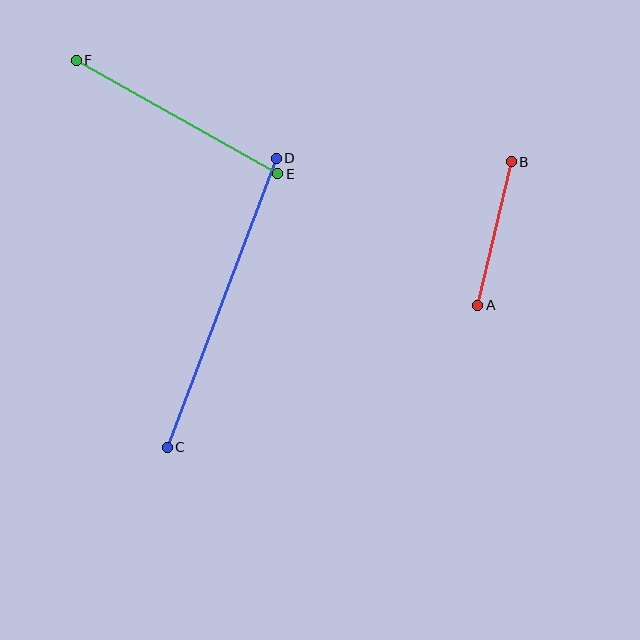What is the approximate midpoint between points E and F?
The midpoint is at approximately (177, 117) pixels.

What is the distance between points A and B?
The distance is approximately 147 pixels.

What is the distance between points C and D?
The distance is approximately 309 pixels.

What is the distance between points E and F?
The distance is approximately 231 pixels.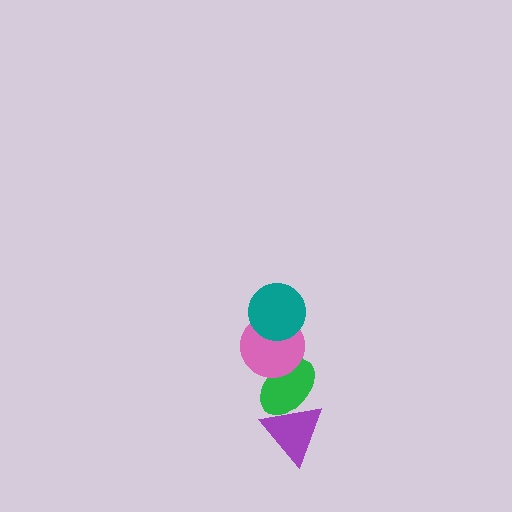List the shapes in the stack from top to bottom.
From top to bottom: the teal circle, the pink circle, the green ellipse, the purple triangle.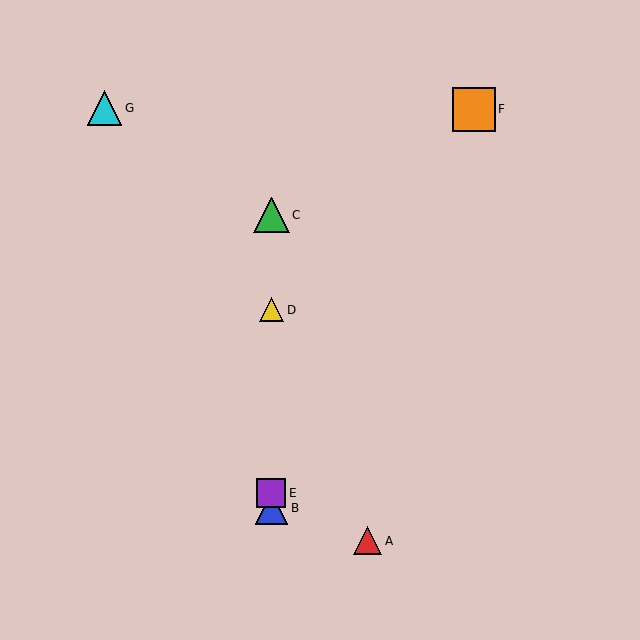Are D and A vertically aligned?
No, D is at x≈271 and A is at x≈367.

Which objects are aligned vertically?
Objects B, C, D, E are aligned vertically.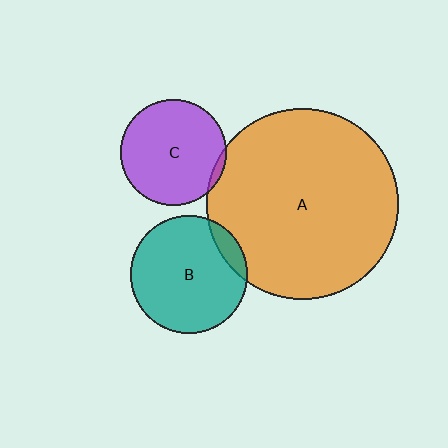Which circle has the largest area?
Circle A (orange).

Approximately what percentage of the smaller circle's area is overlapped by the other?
Approximately 10%.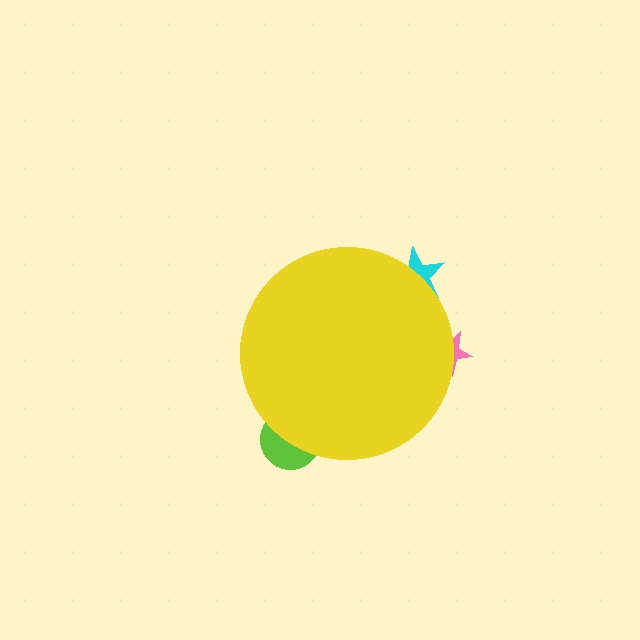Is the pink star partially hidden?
Yes, the pink star is partially hidden behind the yellow circle.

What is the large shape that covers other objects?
A yellow circle.